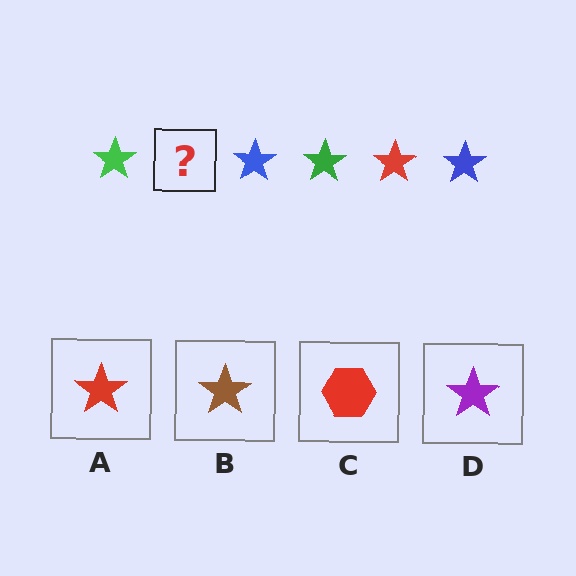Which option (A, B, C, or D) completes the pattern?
A.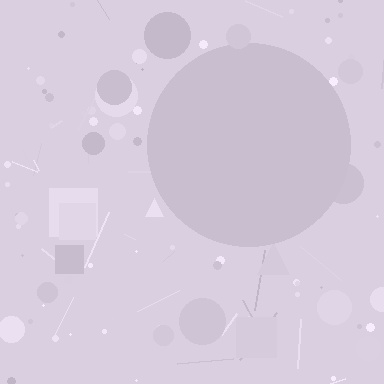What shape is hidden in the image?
A circle is hidden in the image.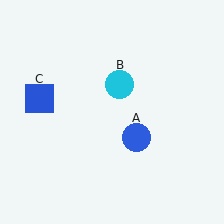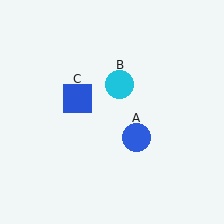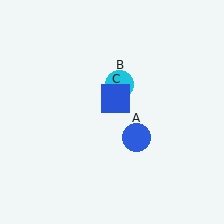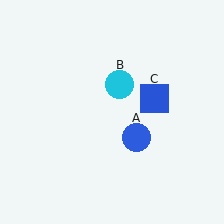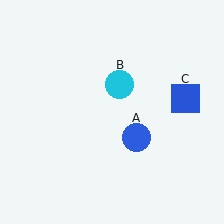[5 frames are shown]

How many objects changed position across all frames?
1 object changed position: blue square (object C).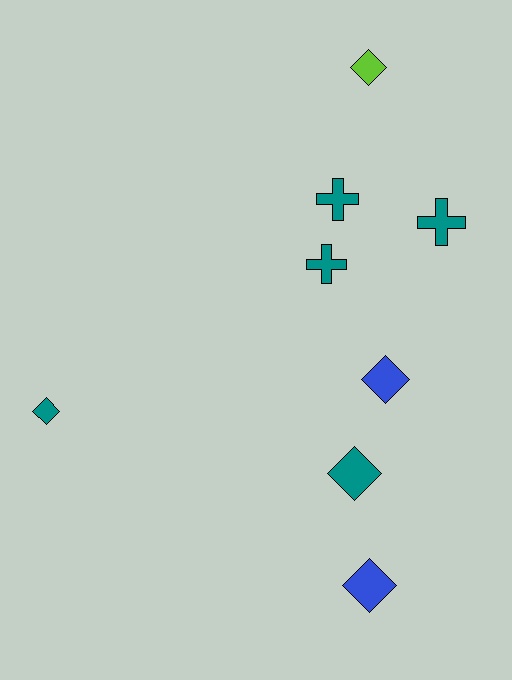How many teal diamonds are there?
There are 2 teal diamonds.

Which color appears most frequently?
Teal, with 5 objects.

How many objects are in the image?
There are 8 objects.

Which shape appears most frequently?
Diamond, with 5 objects.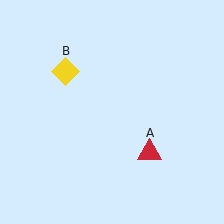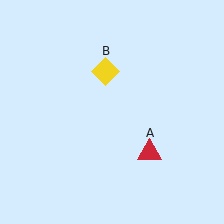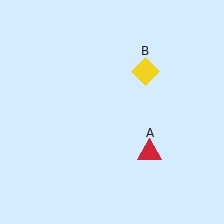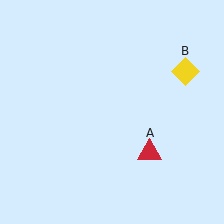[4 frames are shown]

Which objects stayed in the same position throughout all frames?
Red triangle (object A) remained stationary.